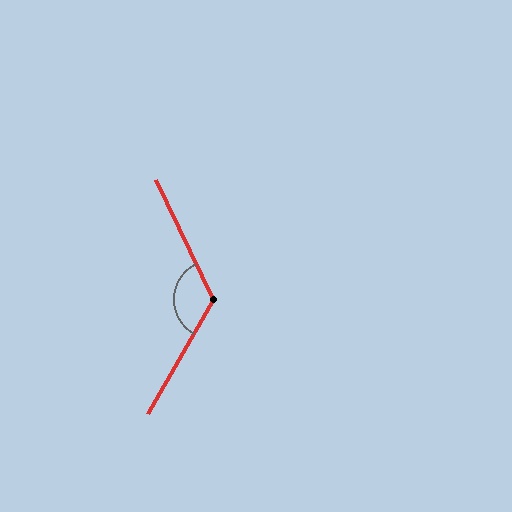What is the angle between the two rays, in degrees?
Approximately 124 degrees.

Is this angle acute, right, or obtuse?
It is obtuse.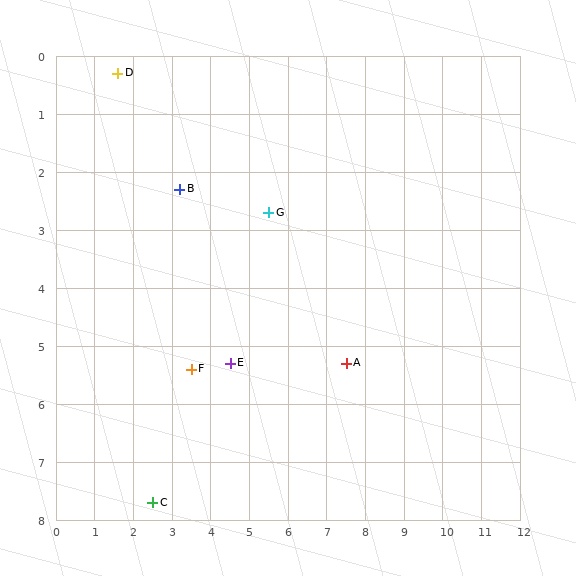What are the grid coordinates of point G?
Point G is at approximately (5.5, 2.7).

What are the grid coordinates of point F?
Point F is at approximately (3.5, 5.4).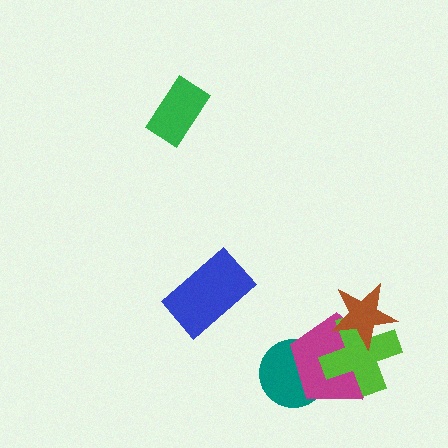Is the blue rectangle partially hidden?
No, no other shape covers it.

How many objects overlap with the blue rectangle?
0 objects overlap with the blue rectangle.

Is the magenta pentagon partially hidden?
Yes, it is partially covered by another shape.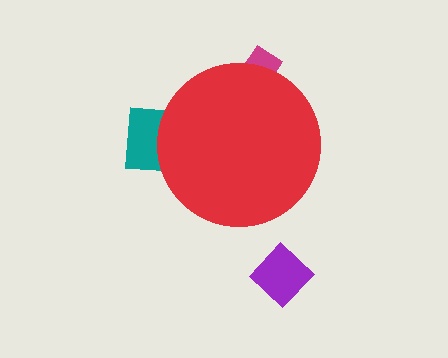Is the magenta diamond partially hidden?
Yes, the magenta diamond is partially hidden behind the red circle.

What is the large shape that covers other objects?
A red circle.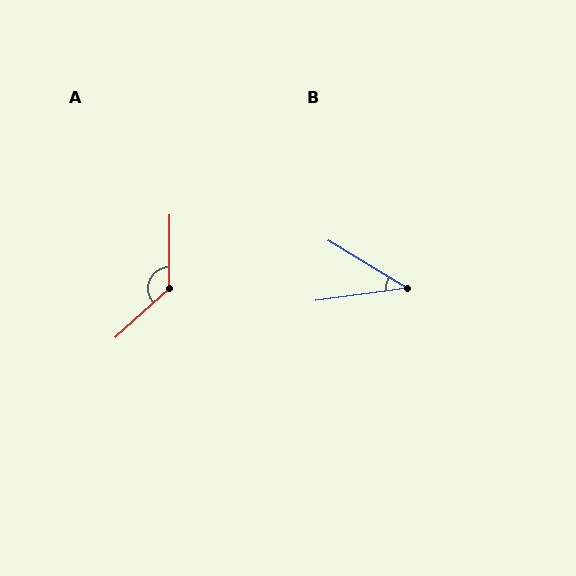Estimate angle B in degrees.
Approximately 39 degrees.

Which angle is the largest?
A, at approximately 132 degrees.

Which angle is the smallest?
B, at approximately 39 degrees.